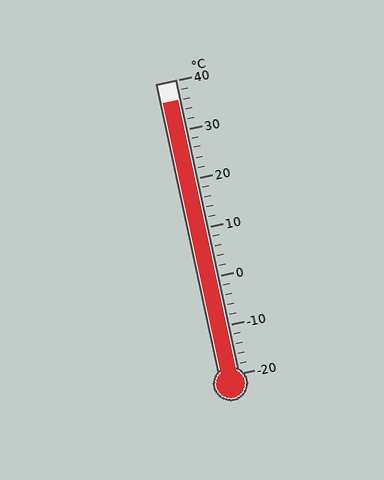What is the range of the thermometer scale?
The thermometer scale ranges from -20°C to 40°C.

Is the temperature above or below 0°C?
The temperature is above 0°C.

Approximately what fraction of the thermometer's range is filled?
The thermometer is filled to approximately 95% of its range.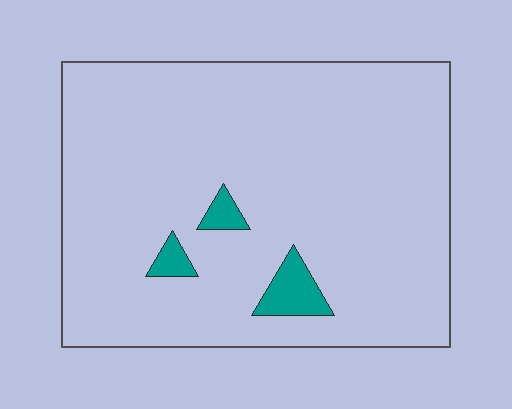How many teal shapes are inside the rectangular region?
3.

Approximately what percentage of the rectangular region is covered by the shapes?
Approximately 5%.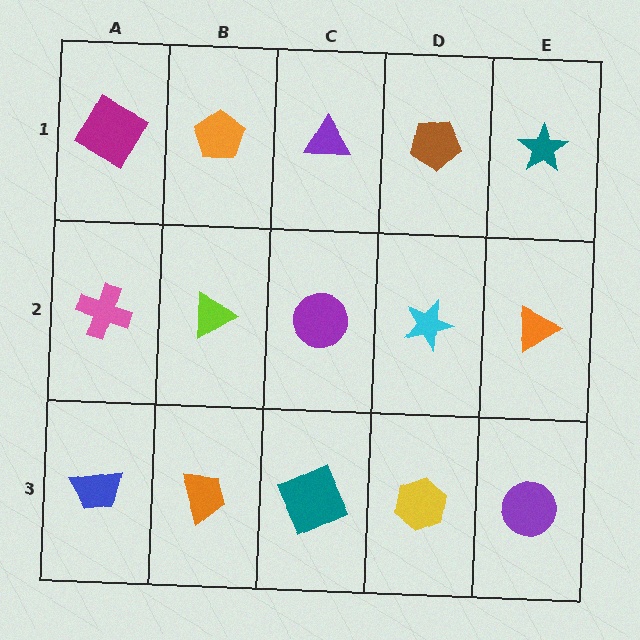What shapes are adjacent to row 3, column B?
A lime triangle (row 2, column B), a blue trapezoid (row 3, column A), a teal square (row 3, column C).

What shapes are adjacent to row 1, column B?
A lime triangle (row 2, column B), a magenta square (row 1, column A), a purple triangle (row 1, column C).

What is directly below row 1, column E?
An orange triangle.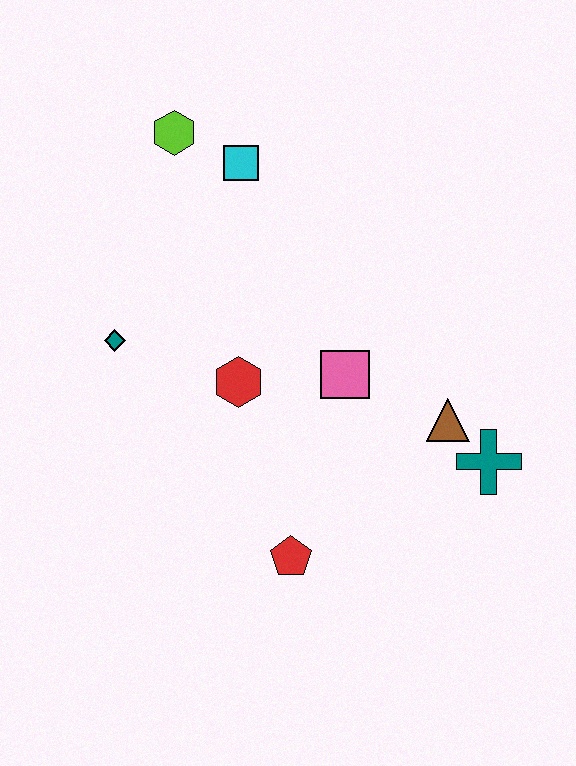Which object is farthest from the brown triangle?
The lime hexagon is farthest from the brown triangle.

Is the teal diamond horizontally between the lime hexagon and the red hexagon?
No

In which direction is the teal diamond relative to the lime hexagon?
The teal diamond is below the lime hexagon.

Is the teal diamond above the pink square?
Yes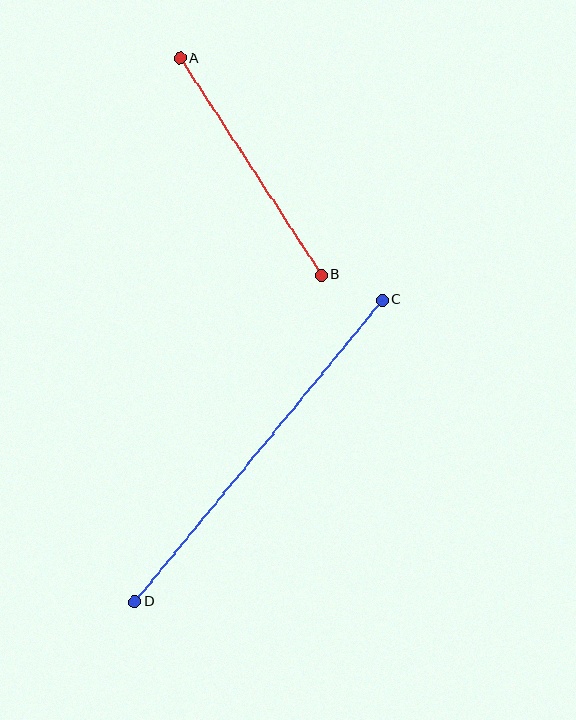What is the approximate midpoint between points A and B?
The midpoint is at approximately (251, 167) pixels.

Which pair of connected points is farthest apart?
Points C and D are farthest apart.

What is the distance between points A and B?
The distance is approximately 259 pixels.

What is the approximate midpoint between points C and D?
The midpoint is at approximately (258, 451) pixels.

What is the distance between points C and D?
The distance is approximately 390 pixels.